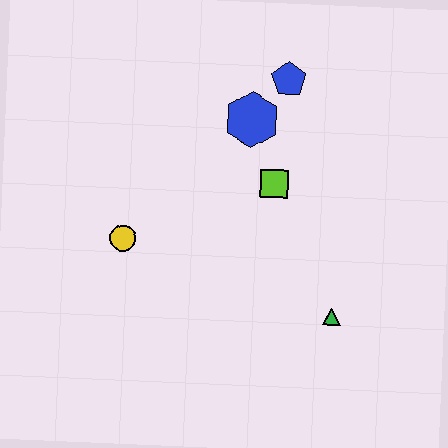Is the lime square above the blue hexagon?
No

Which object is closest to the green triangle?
The lime square is closest to the green triangle.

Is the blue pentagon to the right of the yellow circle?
Yes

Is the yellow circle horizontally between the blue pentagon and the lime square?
No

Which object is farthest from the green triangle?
The blue pentagon is farthest from the green triangle.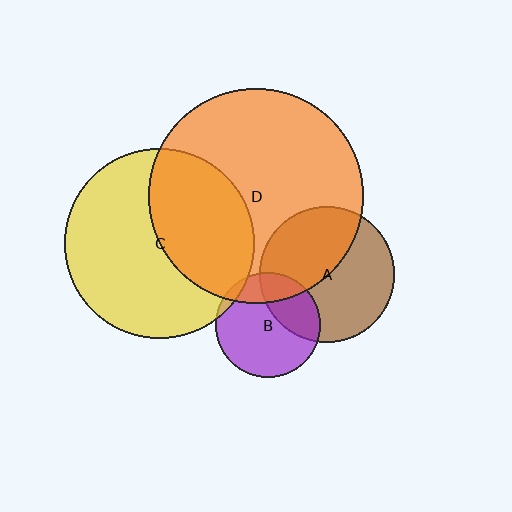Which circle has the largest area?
Circle D (orange).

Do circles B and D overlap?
Yes.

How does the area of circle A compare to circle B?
Approximately 1.7 times.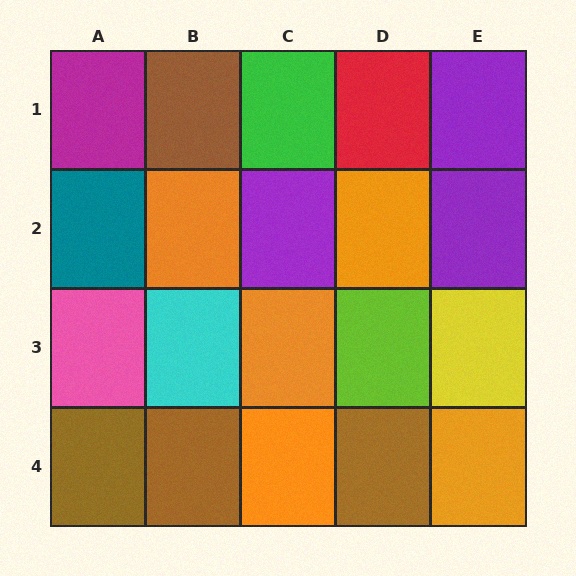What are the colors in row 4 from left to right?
Brown, brown, orange, brown, orange.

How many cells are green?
1 cell is green.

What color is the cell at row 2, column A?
Teal.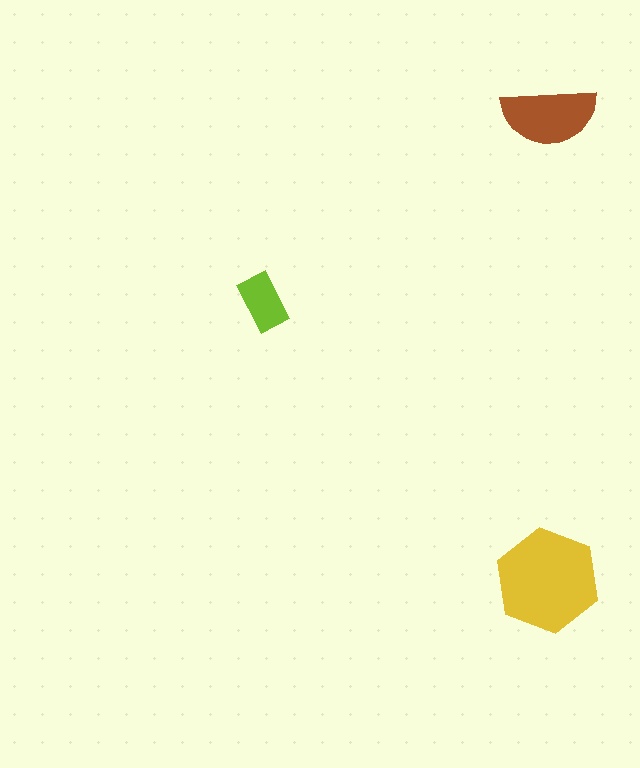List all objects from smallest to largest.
The lime rectangle, the brown semicircle, the yellow hexagon.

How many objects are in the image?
There are 3 objects in the image.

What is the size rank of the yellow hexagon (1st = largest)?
1st.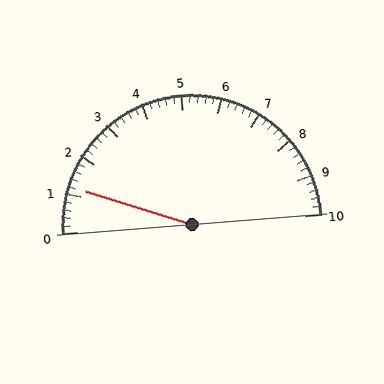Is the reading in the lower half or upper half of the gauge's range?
The reading is in the lower half of the range (0 to 10).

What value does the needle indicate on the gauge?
The needle indicates approximately 1.2.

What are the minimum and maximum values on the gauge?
The gauge ranges from 0 to 10.